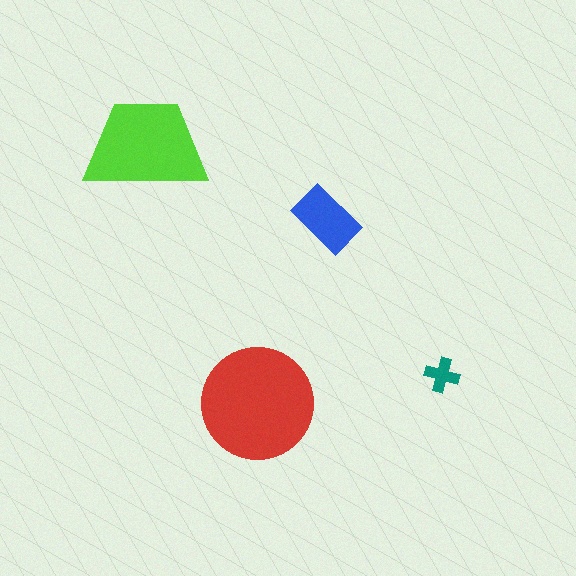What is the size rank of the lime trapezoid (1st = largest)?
2nd.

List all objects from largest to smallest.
The red circle, the lime trapezoid, the blue rectangle, the teal cross.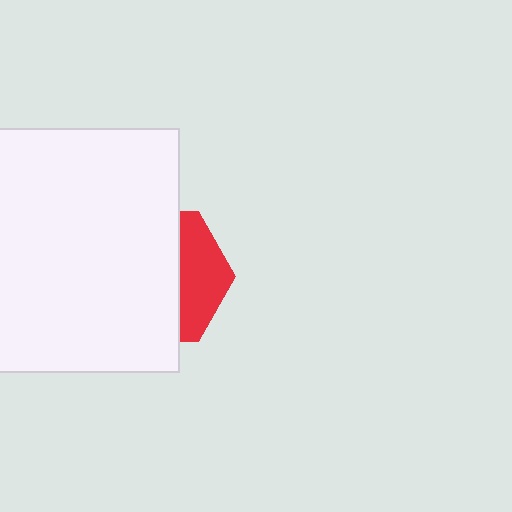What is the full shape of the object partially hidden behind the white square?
The partially hidden object is a red hexagon.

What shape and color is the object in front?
The object in front is a white square.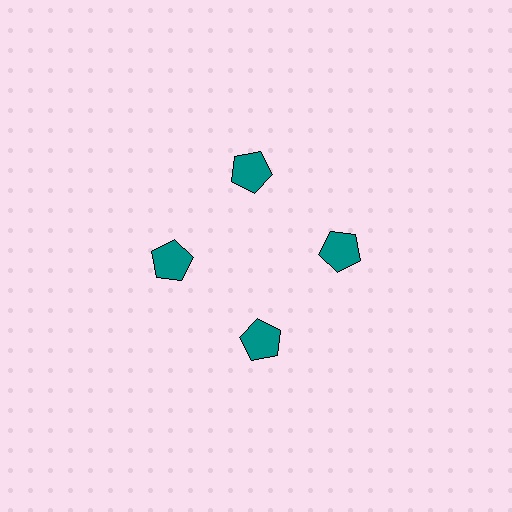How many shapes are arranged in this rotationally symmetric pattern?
There are 4 shapes, arranged in 4 groups of 1.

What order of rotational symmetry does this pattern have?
This pattern has 4-fold rotational symmetry.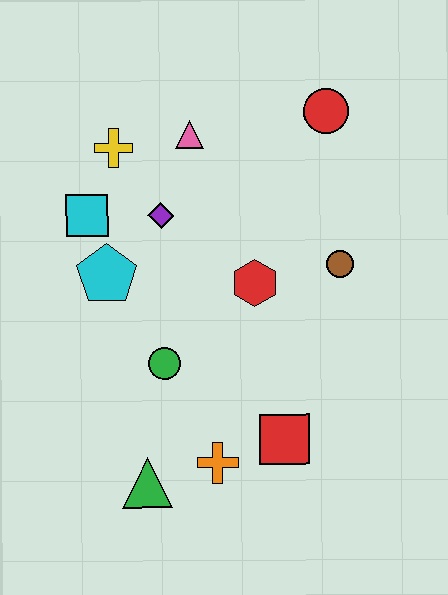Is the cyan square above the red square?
Yes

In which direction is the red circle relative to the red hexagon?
The red circle is above the red hexagon.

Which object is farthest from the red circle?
The green triangle is farthest from the red circle.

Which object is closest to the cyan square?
The cyan pentagon is closest to the cyan square.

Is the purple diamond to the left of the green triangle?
No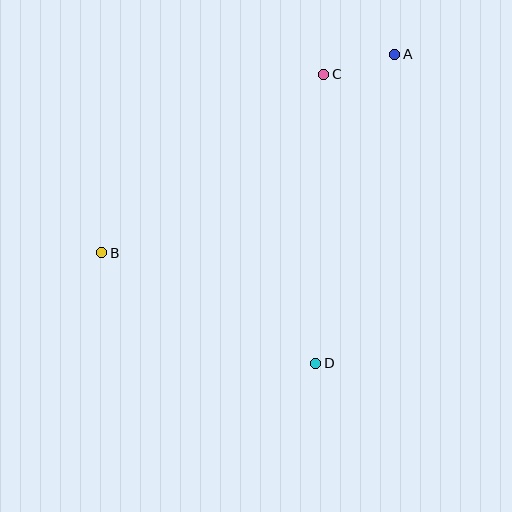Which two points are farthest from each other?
Points A and B are farthest from each other.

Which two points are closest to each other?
Points A and C are closest to each other.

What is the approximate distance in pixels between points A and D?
The distance between A and D is approximately 319 pixels.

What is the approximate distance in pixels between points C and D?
The distance between C and D is approximately 289 pixels.